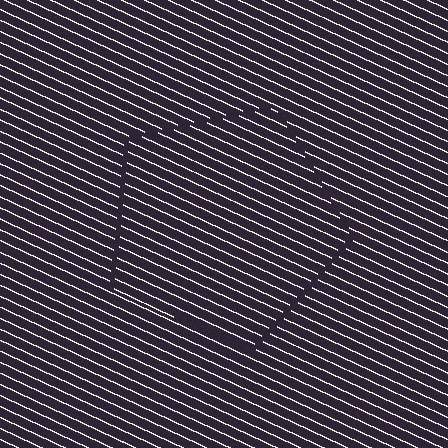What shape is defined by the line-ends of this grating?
An illusory pentagon. The interior of the shape contains the same grating, shifted by half a period — the contour is defined by the phase discontinuity where line-ends from the inner and outer gratings abut.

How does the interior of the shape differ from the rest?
The interior of the shape contains the same grating, shifted by half a period — the contour is defined by the phase discontinuity where line-ends from the inner and outer gratings abut.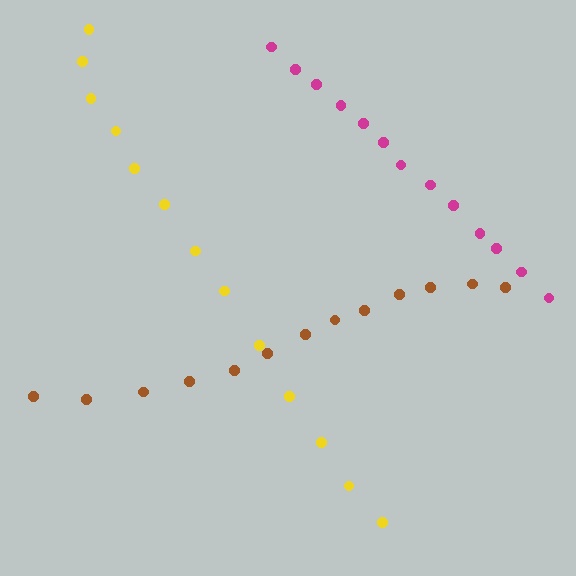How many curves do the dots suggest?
There are 3 distinct paths.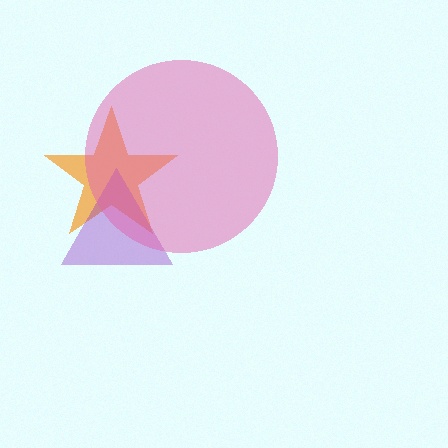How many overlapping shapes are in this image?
There are 3 overlapping shapes in the image.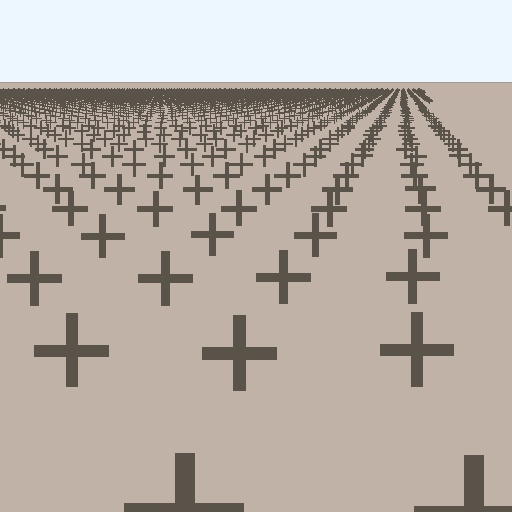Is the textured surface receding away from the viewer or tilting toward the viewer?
The surface is receding away from the viewer. Texture elements get smaller and denser toward the top.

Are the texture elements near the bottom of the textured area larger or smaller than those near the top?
Larger. Near the bottom, elements are closer to the viewer and appear at a bigger on-screen size.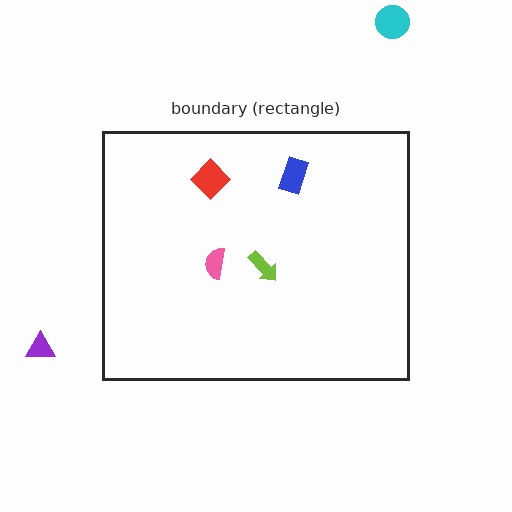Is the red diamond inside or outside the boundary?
Inside.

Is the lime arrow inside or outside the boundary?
Inside.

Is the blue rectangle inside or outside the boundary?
Inside.